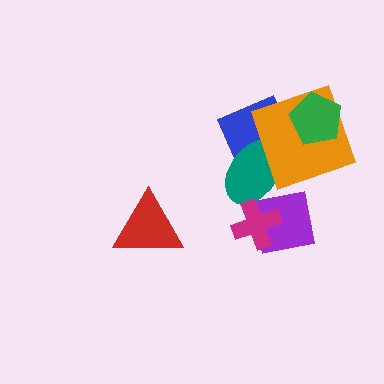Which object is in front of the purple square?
The magenta cross is in front of the purple square.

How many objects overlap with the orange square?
3 objects overlap with the orange square.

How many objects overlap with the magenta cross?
2 objects overlap with the magenta cross.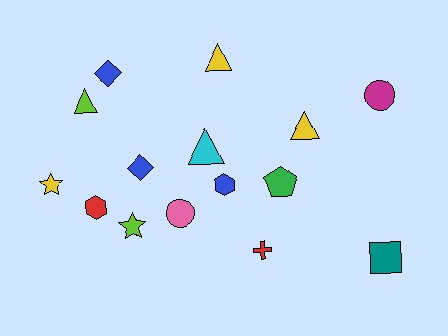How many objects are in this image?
There are 15 objects.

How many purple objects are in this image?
There are no purple objects.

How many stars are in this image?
There are 2 stars.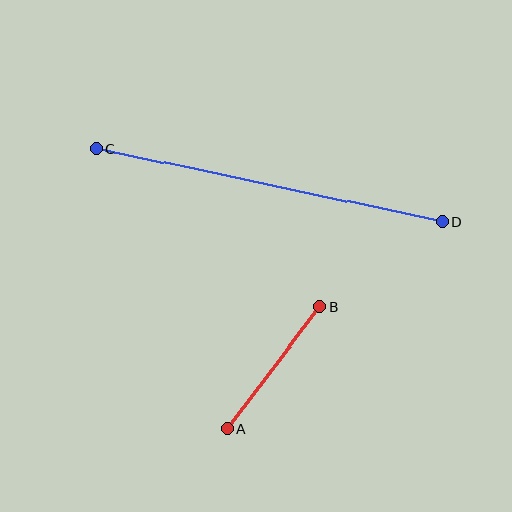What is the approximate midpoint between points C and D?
The midpoint is at approximately (269, 185) pixels.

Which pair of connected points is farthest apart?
Points C and D are farthest apart.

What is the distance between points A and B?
The distance is approximately 154 pixels.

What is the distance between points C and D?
The distance is approximately 353 pixels.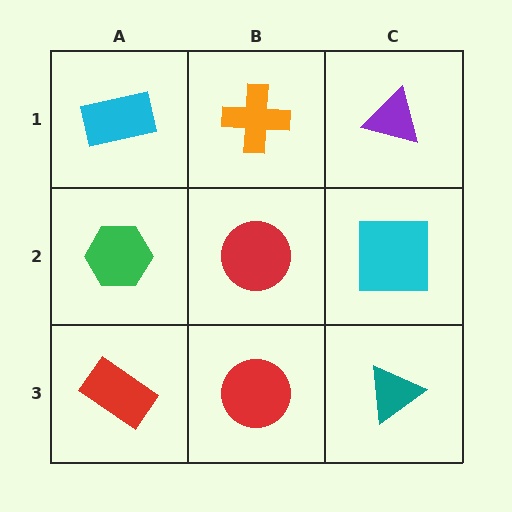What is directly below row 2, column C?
A teal triangle.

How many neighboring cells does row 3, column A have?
2.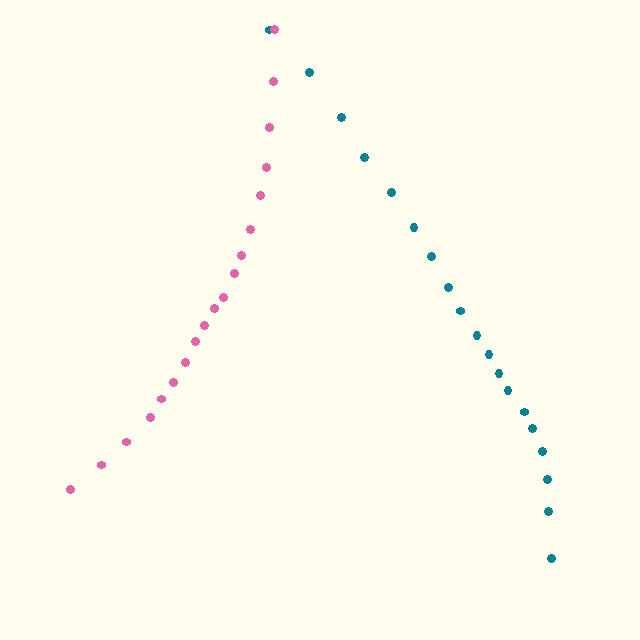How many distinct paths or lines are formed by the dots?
There are 2 distinct paths.